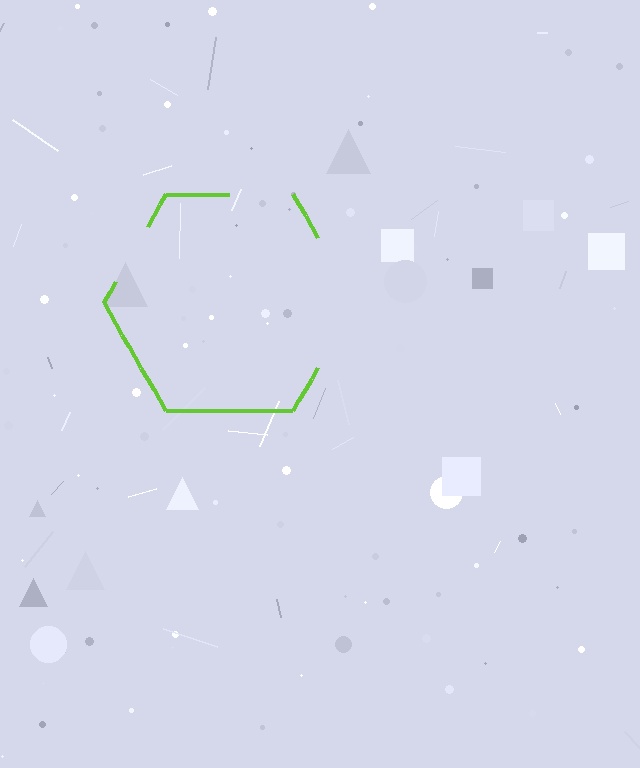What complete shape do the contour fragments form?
The contour fragments form a hexagon.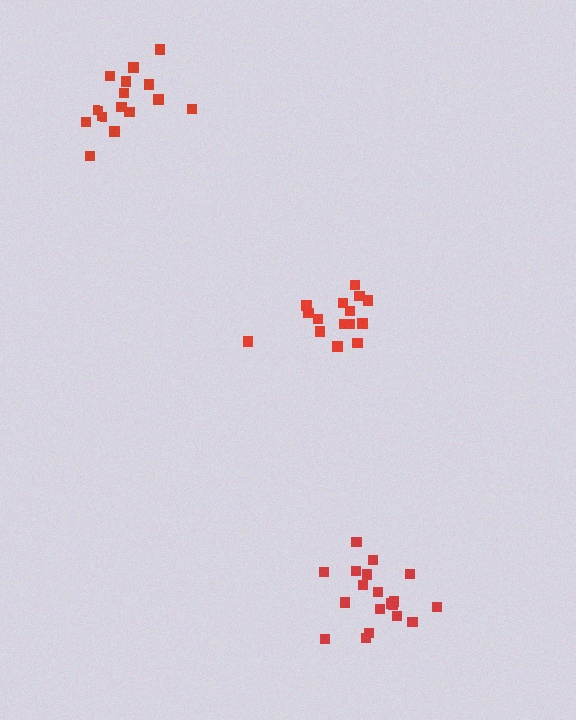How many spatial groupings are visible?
There are 3 spatial groupings.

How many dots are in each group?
Group 1: 15 dots, Group 2: 19 dots, Group 3: 15 dots (49 total).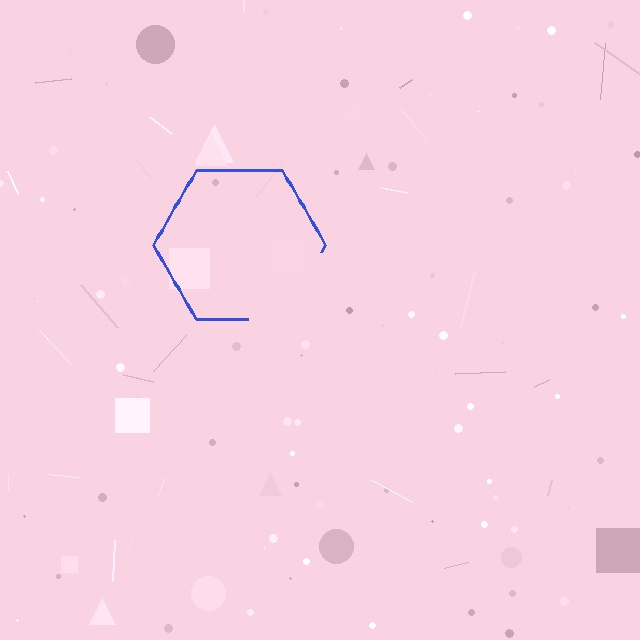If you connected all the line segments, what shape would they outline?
They would outline a hexagon.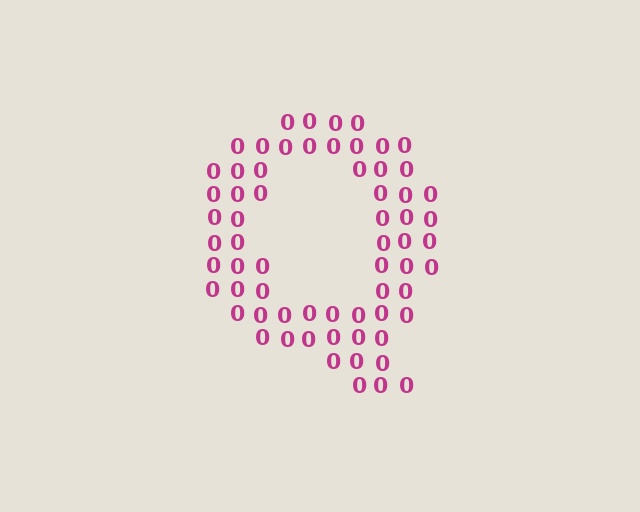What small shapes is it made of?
It is made of small digit 0's.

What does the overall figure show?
The overall figure shows the letter Q.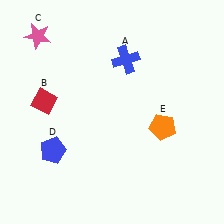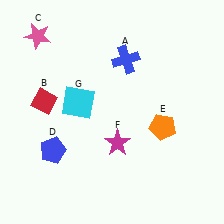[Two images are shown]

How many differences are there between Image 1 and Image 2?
There are 2 differences between the two images.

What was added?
A magenta star (F), a cyan square (G) were added in Image 2.